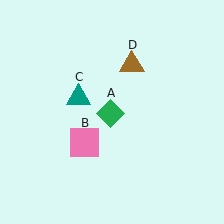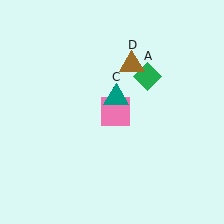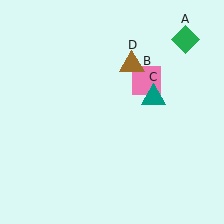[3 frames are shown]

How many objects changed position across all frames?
3 objects changed position: green diamond (object A), pink square (object B), teal triangle (object C).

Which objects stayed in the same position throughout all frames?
Brown triangle (object D) remained stationary.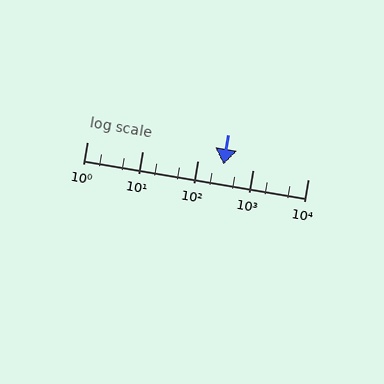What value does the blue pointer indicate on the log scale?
The pointer indicates approximately 300.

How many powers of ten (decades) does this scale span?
The scale spans 4 decades, from 1 to 10000.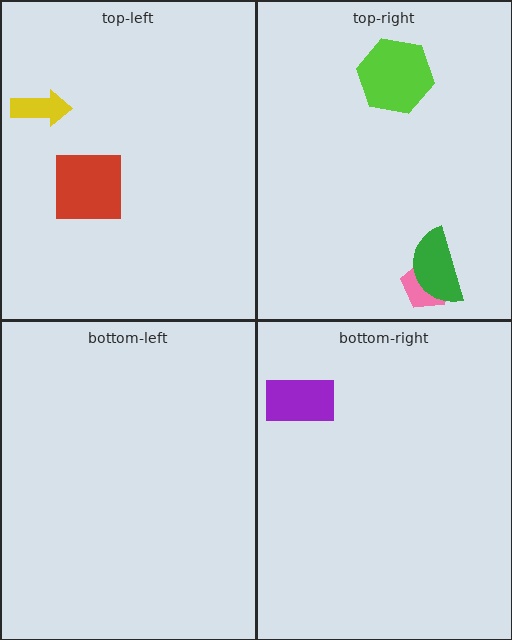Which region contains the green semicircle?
The top-right region.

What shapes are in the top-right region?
The lime hexagon, the pink pentagon, the green semicircle.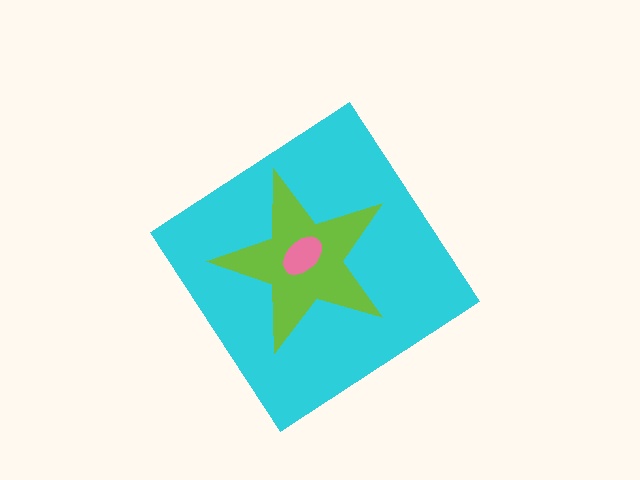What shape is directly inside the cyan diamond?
The lime star.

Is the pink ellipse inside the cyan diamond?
Yes.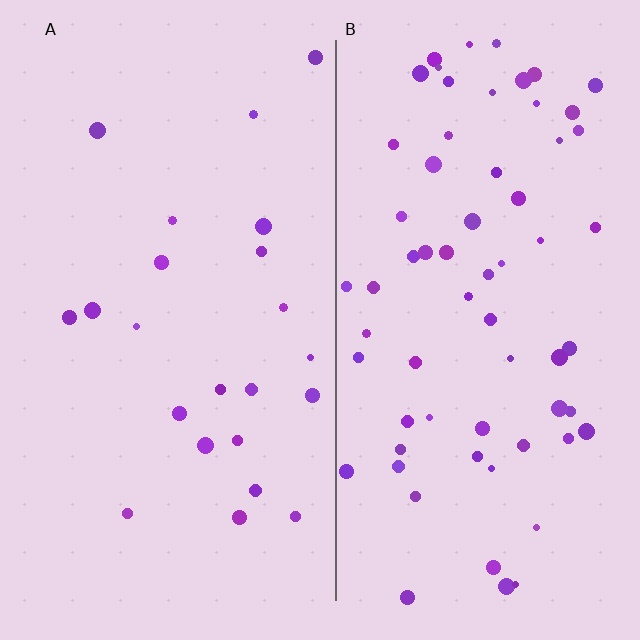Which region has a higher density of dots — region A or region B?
B (the right).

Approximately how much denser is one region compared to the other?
Approximately 2.9× — region B over region A.